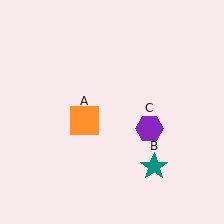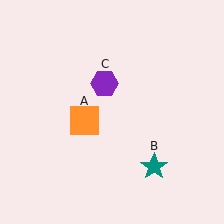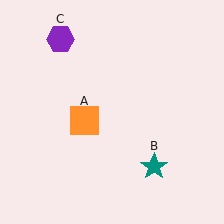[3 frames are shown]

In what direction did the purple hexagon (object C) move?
The purple hexagon (object C) moved up and to the left.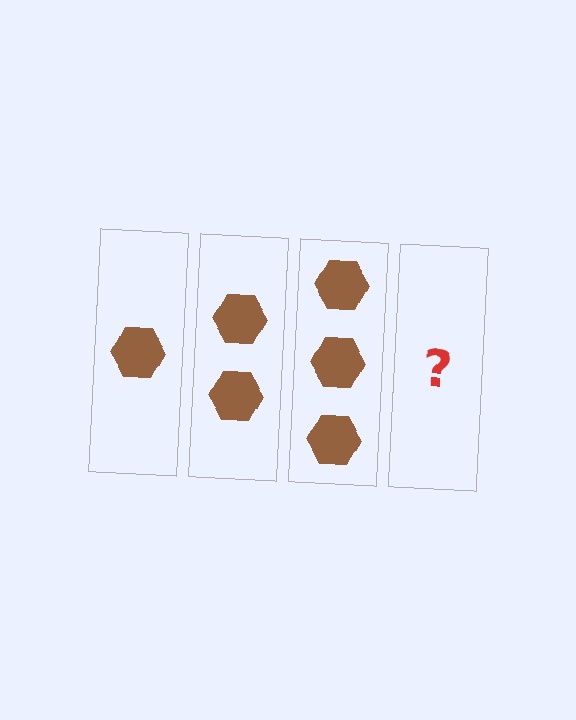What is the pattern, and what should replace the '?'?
The pattern is that each step adds one more hexagon. The '?' should be 4 hexagons.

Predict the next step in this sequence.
The next step is 4 hexagons.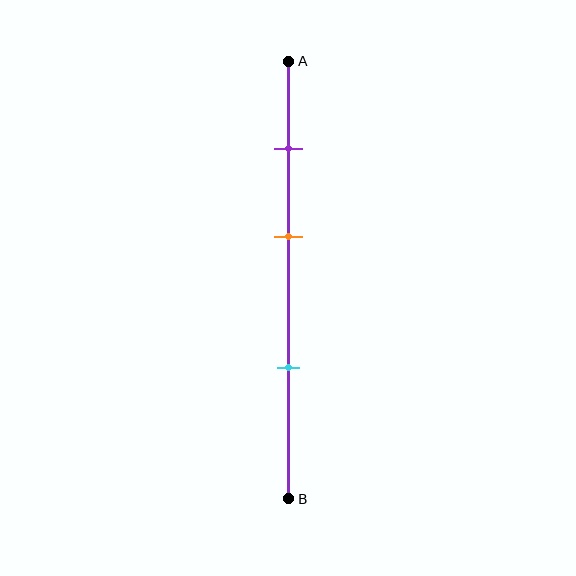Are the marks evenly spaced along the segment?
Yes, the marks are approximately evenly spaced.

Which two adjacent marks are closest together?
The purple and orange marks are the closest adjacent pair.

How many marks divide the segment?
There are 3 marks dividing the segment.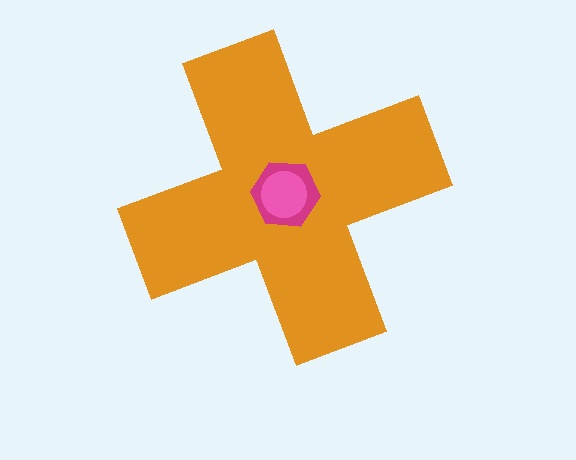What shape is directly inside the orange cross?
The magenta hexagon.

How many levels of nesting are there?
3.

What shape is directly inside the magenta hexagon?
The pink circle.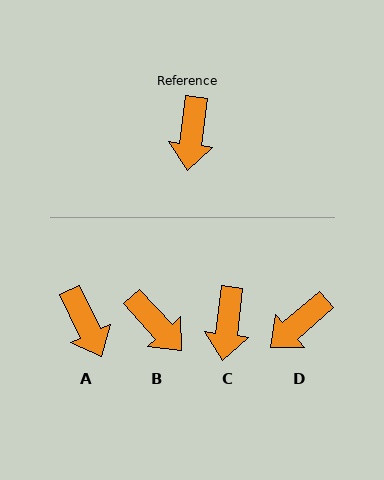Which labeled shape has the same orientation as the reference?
C.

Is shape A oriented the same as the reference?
No, it is off by about 32 degrees.